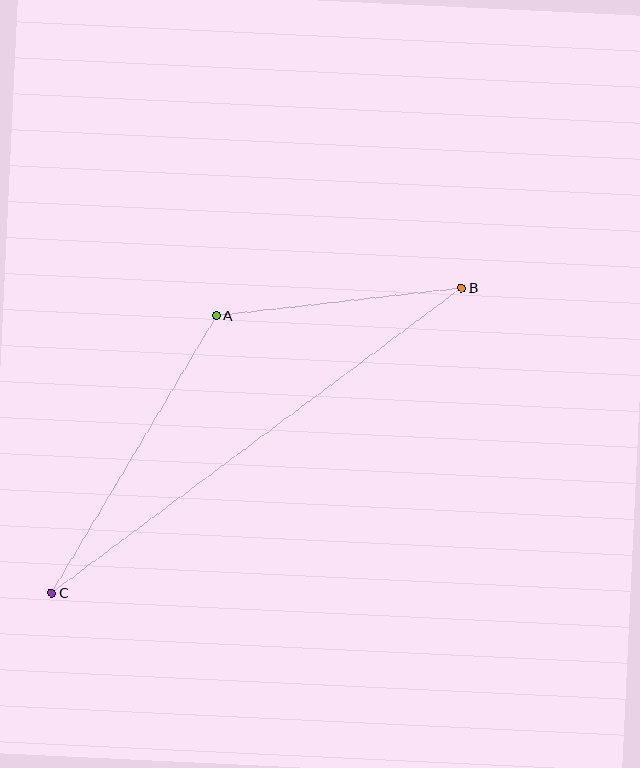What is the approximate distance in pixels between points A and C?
The distance between A and C is approximately 323 pixels.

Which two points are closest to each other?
Points A and B are closest to each other.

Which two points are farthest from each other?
Points B and C are farthest from each other.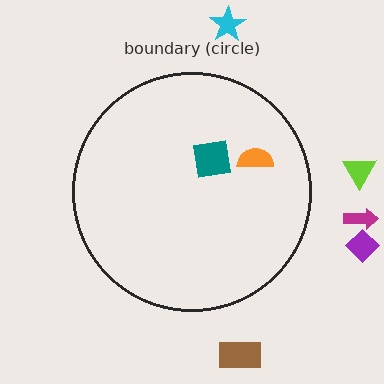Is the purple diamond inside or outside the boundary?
Outside.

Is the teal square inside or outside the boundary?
Inside.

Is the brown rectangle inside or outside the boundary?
Outside.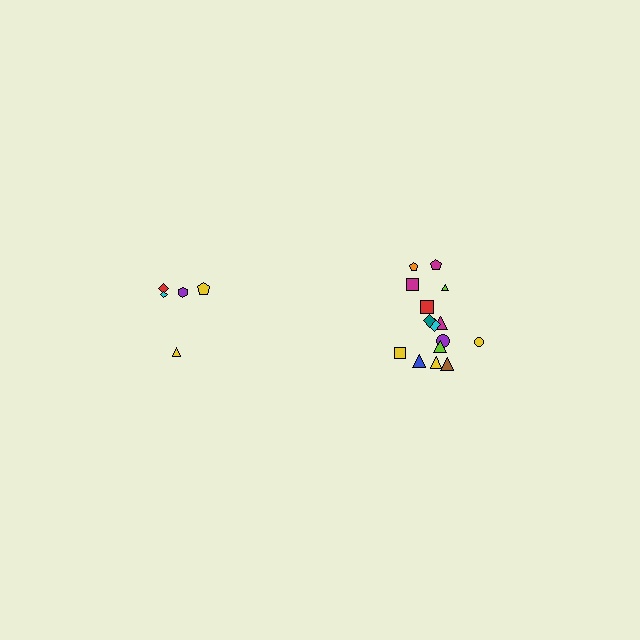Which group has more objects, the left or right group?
The right group.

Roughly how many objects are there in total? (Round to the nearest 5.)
Roughly 20 objects in total.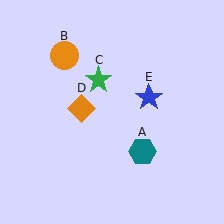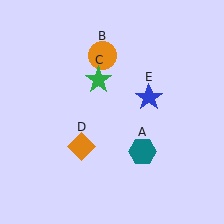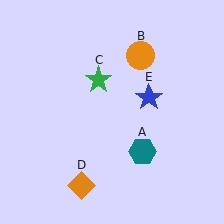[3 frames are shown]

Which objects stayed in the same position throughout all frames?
Teal hexagon (object A) and green star (object C) and blue star (object E) remained stationary.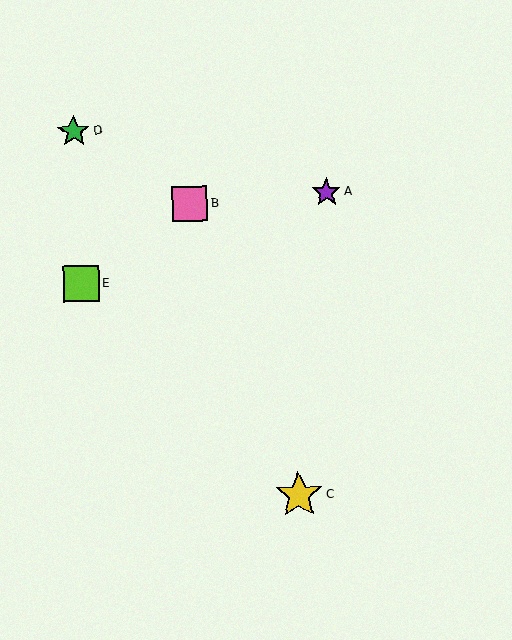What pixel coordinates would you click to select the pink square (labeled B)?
Click at (190, 204) to select the pink square B.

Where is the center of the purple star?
The center of the purple star is at (326, 192).